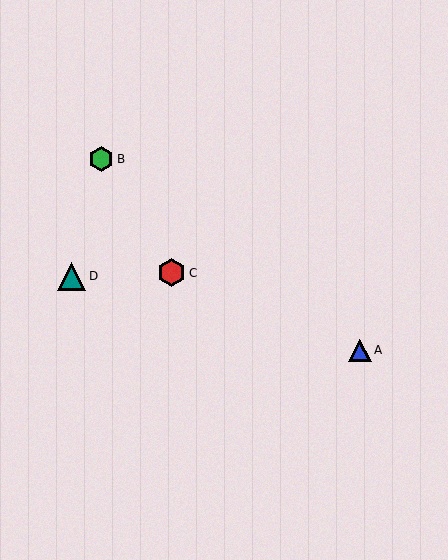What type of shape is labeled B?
Shape B is a green hexagon.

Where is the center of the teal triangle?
The center of the teal triangle is at (71, 276).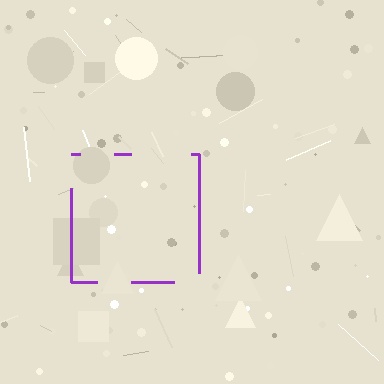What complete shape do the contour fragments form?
The contour fragments form a square.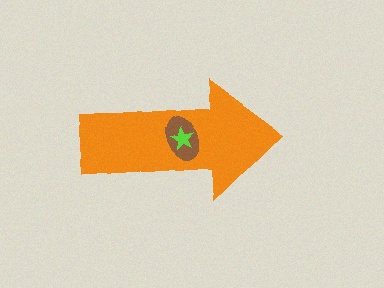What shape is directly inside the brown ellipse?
The lime star.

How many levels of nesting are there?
3.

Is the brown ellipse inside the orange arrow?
Yes.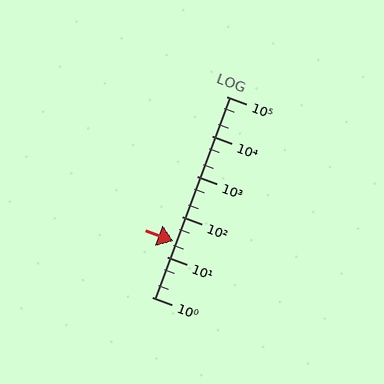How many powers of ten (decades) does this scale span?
The scale spans 5 decades, from 1 to 100000.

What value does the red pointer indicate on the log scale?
The pointer indicates approximately 24.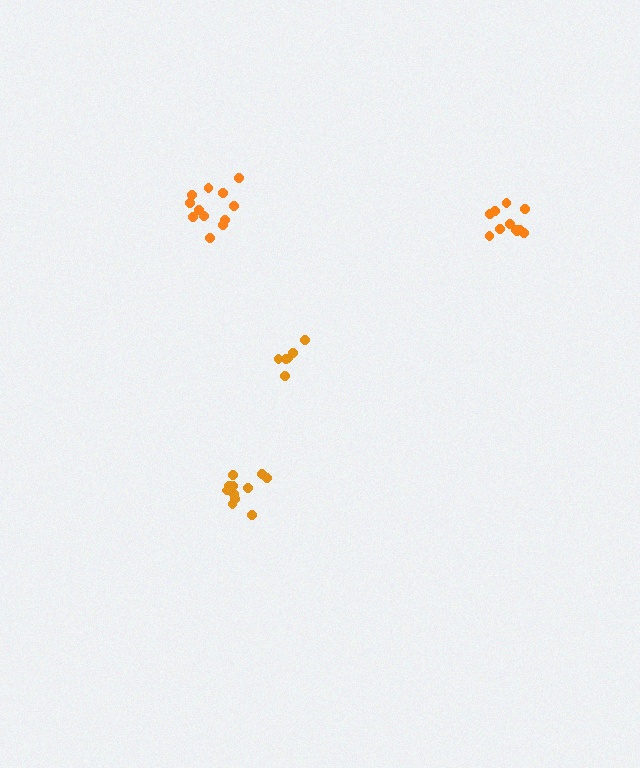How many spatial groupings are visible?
There are 4 spatial groupings.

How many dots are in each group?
Group 1: 6 dots, Group 2: 11 dots, Group 3: 12 dots, Group 4: 11 dots (40 total).